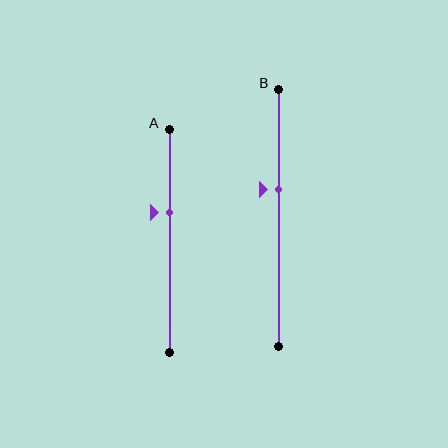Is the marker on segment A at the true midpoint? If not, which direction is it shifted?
No, the marker on segment A is shifted upward by about 13% of the segment length.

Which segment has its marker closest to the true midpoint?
Segment B has its marker closest to the true midpoint.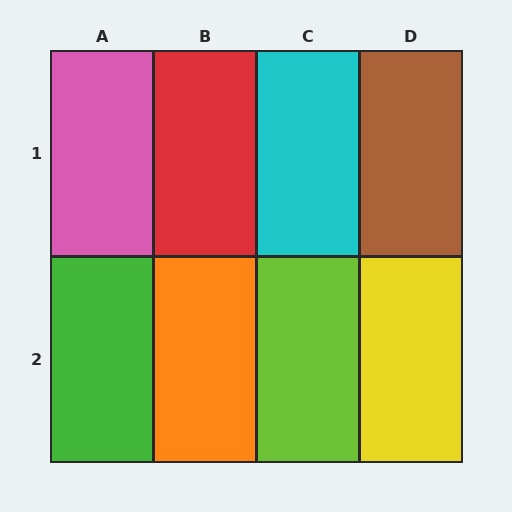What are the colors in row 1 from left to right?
Pink, red, cyan, brown.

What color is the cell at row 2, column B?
Orange.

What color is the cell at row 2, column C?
Lime.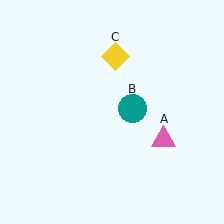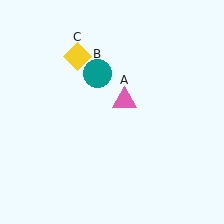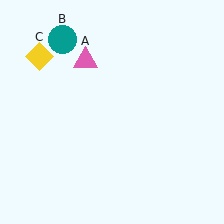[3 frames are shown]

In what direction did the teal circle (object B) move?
The teal circle (object B) moved up and to the left.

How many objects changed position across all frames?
3 objects changed position: pink triangle (object A), teal circle (object B), yellow diamond (object C).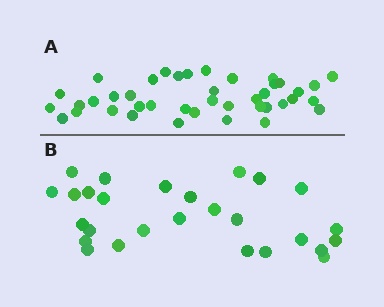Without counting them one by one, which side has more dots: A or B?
Region A (the top region) has more dots.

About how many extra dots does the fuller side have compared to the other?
Region A has approximately 15 more dots than region B.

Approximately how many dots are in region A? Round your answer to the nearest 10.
About 40 dots. (The exact count is 41, which rounds to 40.)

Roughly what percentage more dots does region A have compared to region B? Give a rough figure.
About 50% more.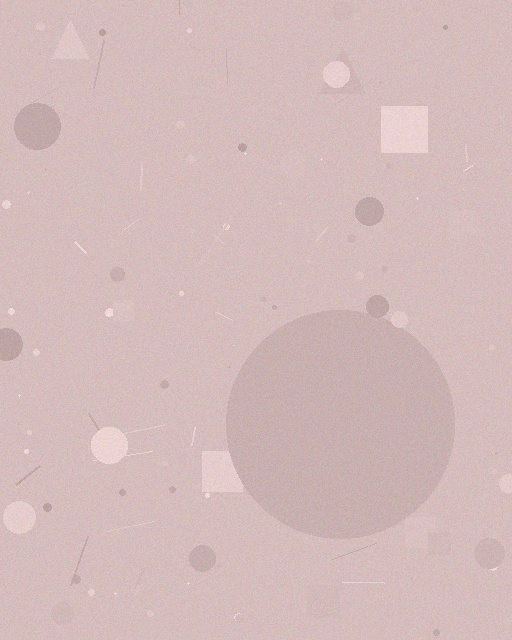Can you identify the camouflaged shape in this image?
The camouflaged shape is a circle.